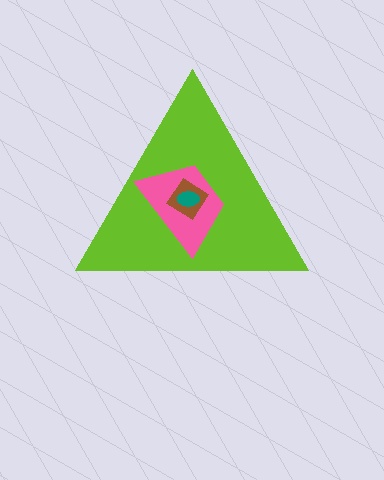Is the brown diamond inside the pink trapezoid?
Yes.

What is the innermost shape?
The teal ellipse.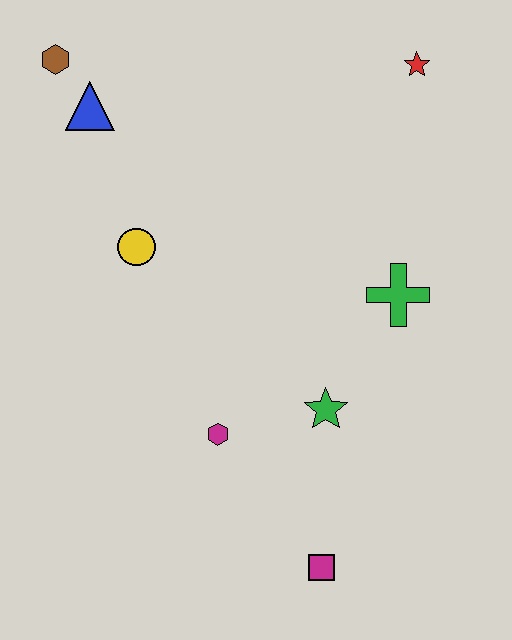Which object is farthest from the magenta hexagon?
The red star is farthest from the magenta hexagon.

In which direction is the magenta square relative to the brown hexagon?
The magenta square is below the brown hexagon.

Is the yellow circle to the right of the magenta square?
No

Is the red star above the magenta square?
Yes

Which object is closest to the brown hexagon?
The blue triangle is closest to the brown hexagon.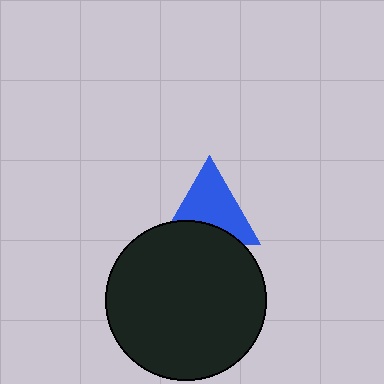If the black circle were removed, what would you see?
You would see the complete blue triangle.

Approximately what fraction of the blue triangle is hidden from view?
Roughly 33% of the blue triangle is hidden behind the black circle.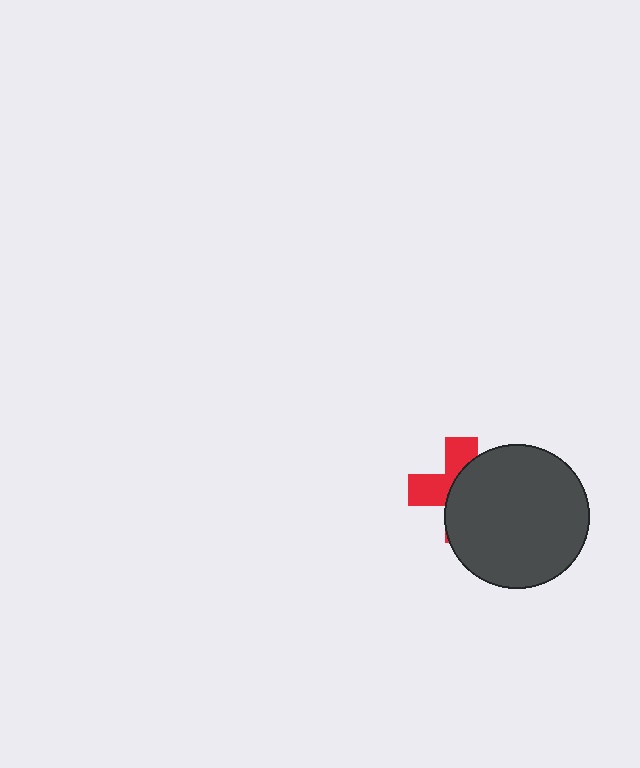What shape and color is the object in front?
The object in front is a dark gray circle.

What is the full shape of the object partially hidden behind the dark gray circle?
The partially hidden object is a red cross.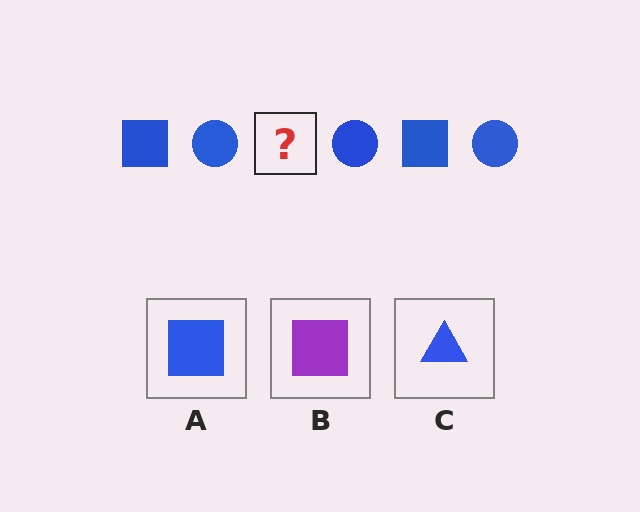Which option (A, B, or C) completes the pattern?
A.